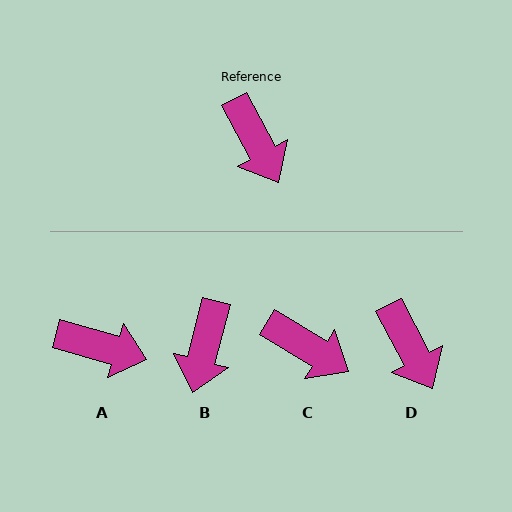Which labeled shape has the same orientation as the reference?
D.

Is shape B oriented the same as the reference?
No, it is off by about 43 degrees.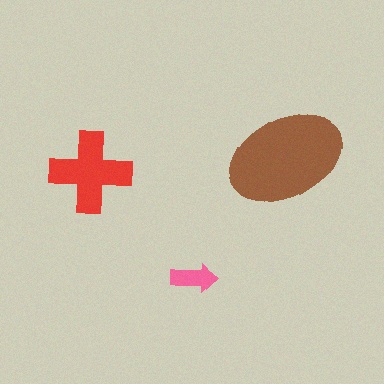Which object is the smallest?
The pink arrow.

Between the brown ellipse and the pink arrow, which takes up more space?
The brown ellipse.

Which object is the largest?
The brown ellipse.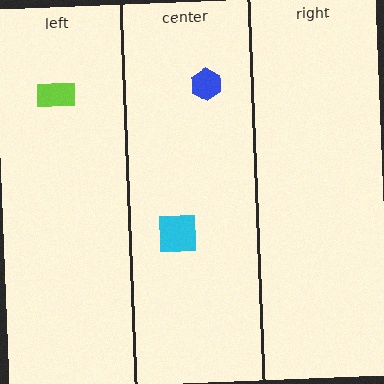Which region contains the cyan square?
The center region.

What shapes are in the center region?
The cyan square, the blue hexagon.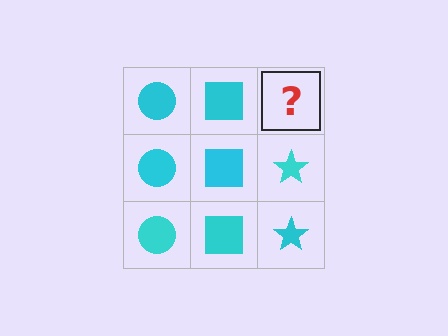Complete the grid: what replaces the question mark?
The question mark should be replaced with a cyan star.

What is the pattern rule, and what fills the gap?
The rule is that each column has a consistent shape. The gap should be filled with a cyan star.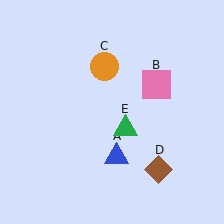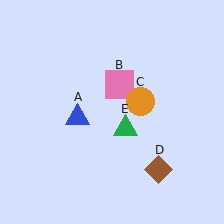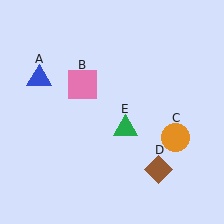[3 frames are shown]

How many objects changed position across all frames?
3 objects changed position: blue triangle (object A), pink square (object B), orange circle (object C).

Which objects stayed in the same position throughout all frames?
Brown diamond (object D) and green triangle (object E) remained stationary.